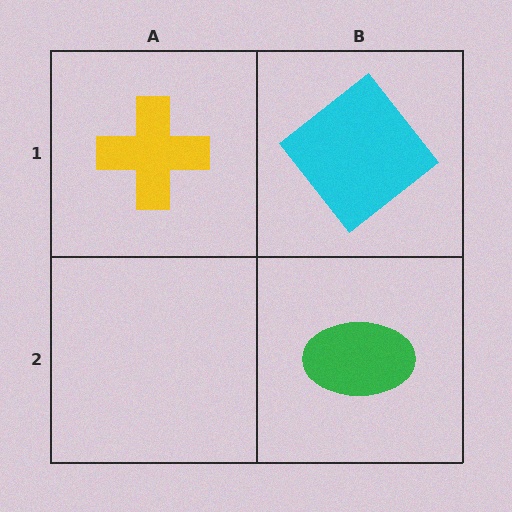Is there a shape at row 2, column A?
No, that cell is empty.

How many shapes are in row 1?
2 shapes.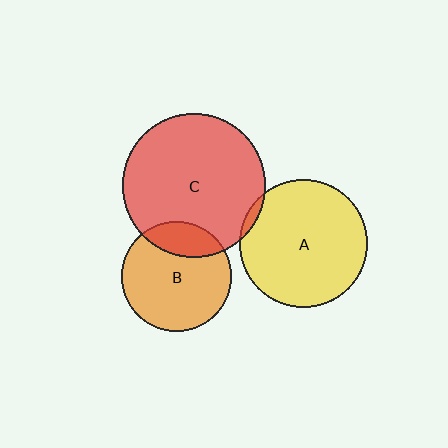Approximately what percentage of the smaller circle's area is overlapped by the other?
Approximately 20%.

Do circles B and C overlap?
Yes.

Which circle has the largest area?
Circle C (red).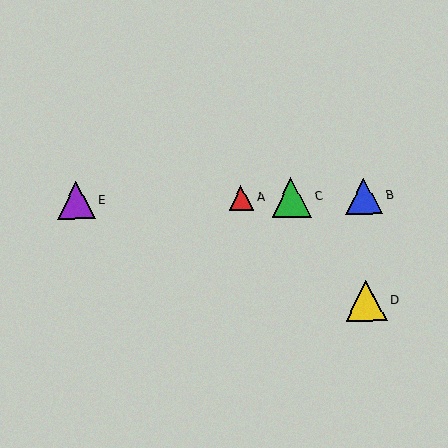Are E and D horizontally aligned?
No, E is at y≈201 and D is at y≈301.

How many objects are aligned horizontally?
4 objects (A, B, C, E) are aligned horizontally.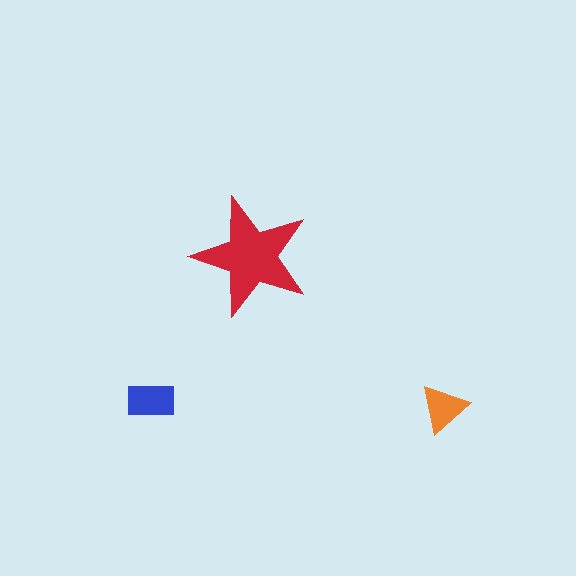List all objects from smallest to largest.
The orange triangle, the blue rectangle, the red star.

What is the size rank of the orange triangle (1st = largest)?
3rd.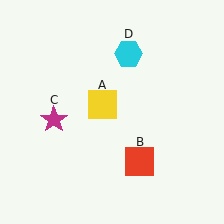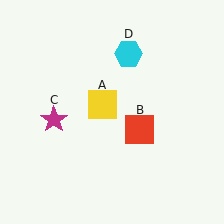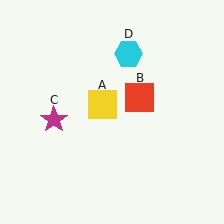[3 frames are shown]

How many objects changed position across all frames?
1 object changed position: red square (object B).